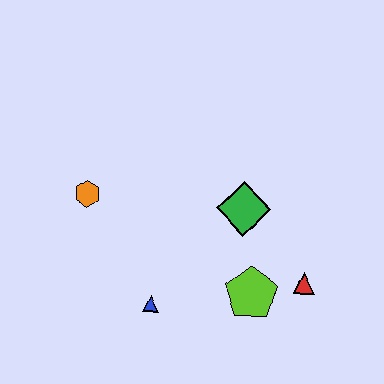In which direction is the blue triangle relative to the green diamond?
The blue triangle is below the green diamond.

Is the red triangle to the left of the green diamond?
No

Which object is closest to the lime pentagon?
The red triangle is closest to the lime pentagon.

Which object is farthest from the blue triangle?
The red triangle is farthest from the blue triangle.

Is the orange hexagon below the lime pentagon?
No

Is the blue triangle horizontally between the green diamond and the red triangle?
No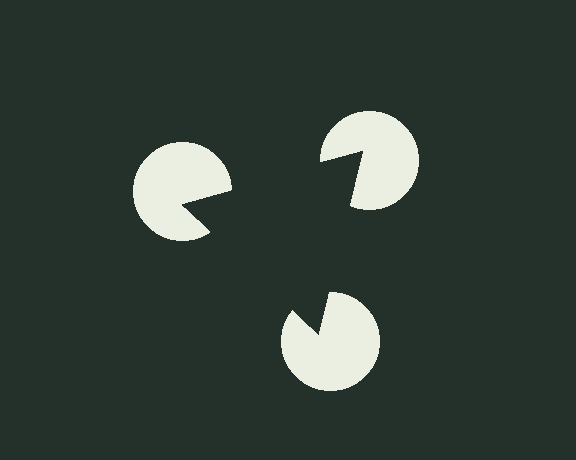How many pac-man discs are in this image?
There are 3 — one at each vertex of the illusory triangle.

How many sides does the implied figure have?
3 sides.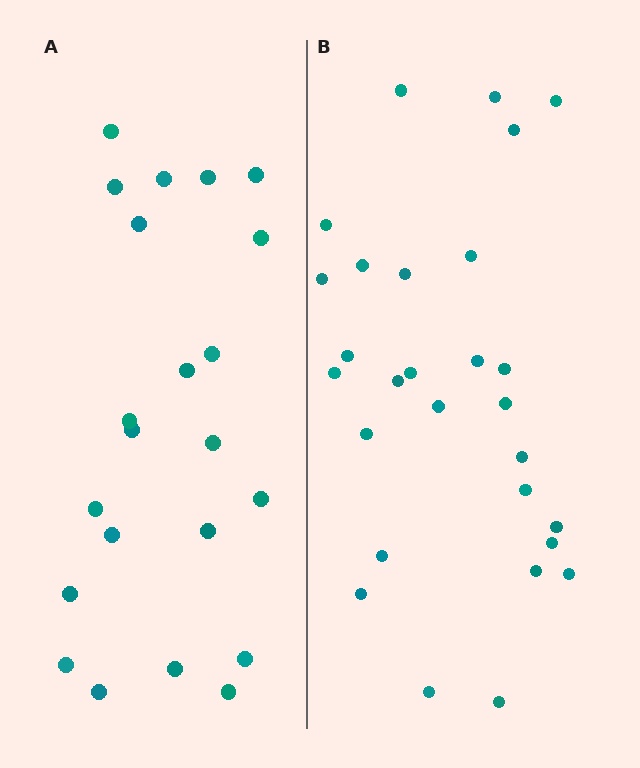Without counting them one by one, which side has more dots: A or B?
Region B (the right region) has more dots.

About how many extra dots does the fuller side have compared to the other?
Region B has about 6 more dots than region A.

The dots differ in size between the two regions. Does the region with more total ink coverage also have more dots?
No. Region A has more total ink coverage because its dots are larger, but region B actually contains more individual dots. Total area can be misleading — the number of items is what matters here.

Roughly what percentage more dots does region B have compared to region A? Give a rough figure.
About 25% more.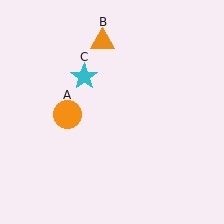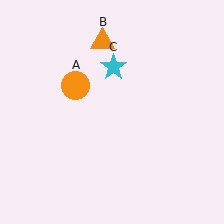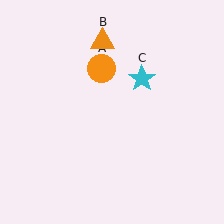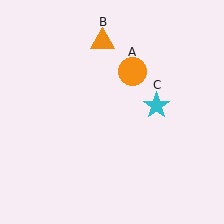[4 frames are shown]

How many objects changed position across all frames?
2 objects changed position: orange circle (object A), cyan star (object C).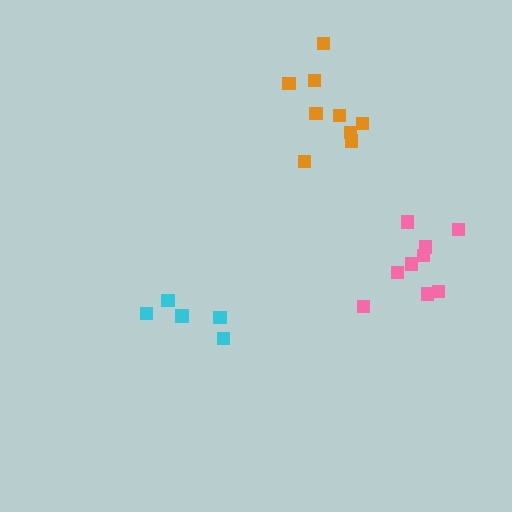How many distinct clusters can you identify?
There are 3 distinct clusters.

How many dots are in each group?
Group 1: 9 dots, Group 2: 5 dots, Group 3: 9 dots (23 total).